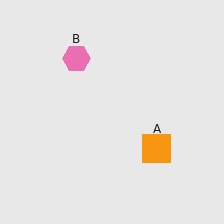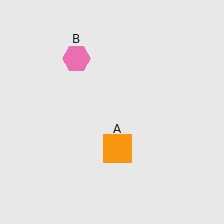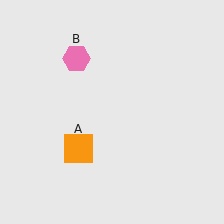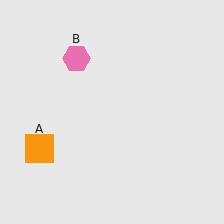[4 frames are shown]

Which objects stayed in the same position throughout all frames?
Pink hexagon (object B) remained stationary.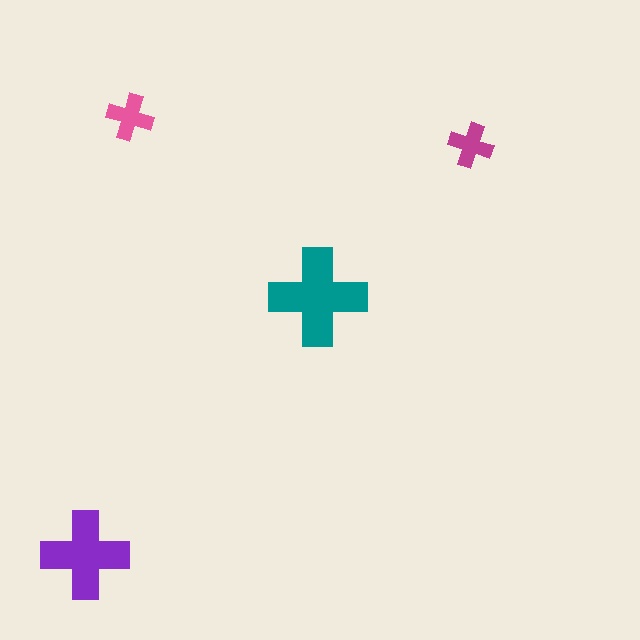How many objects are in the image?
There are 4 objects in the image.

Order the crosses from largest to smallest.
the teal one, the purple one, the pink one, the magenta one.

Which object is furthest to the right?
The magenta cross is rightmost.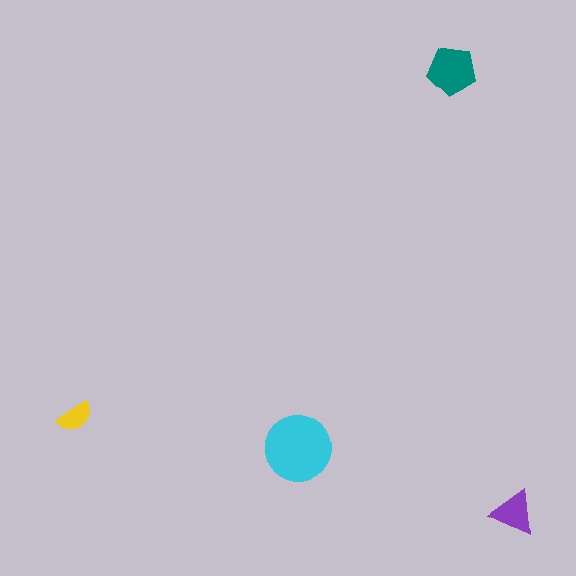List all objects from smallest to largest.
The yellow semicircle, the purple triangle, the teal pentagon, the cyan circle.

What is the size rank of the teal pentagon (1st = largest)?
2nd.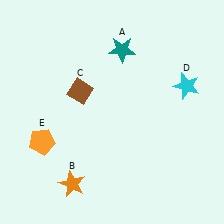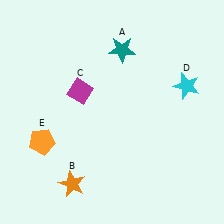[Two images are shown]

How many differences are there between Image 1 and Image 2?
There is 1 difference between the two images.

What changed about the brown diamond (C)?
In Image 1, C is brown. In Image 2, it changed to magenta.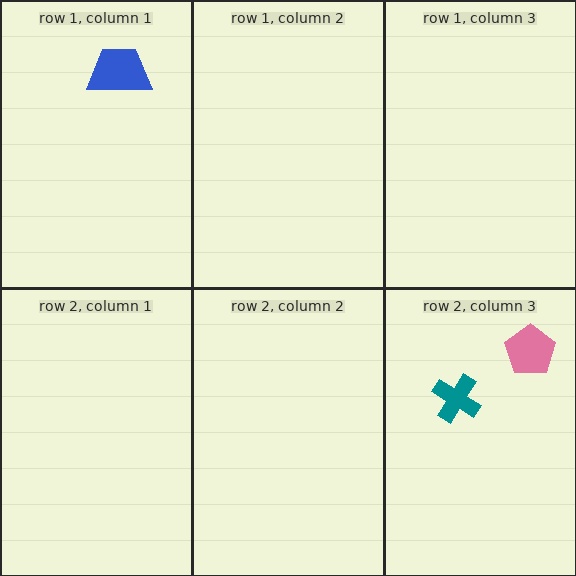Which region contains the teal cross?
The row 2, column 3 region.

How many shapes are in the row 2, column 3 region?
2.